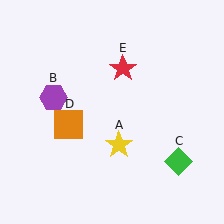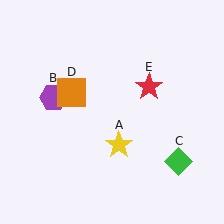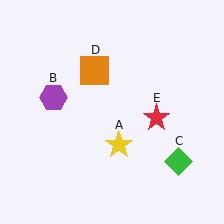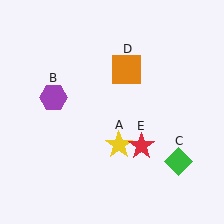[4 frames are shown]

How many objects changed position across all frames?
2 objects changed position: orange square (object D), red star (object E).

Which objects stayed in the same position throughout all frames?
Yellow star (object A) and purple hexagon (object B) and green diamond (object C) remained stationary.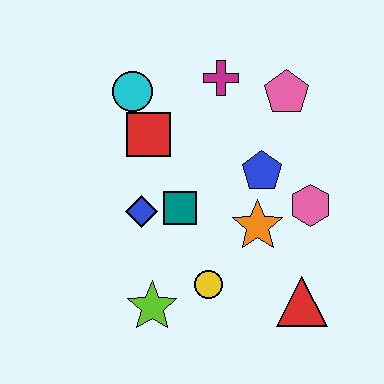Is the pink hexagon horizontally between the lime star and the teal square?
No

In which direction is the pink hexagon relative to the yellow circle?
The pink hexagon is to the right of the yellow circle.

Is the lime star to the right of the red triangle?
No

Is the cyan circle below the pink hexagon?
No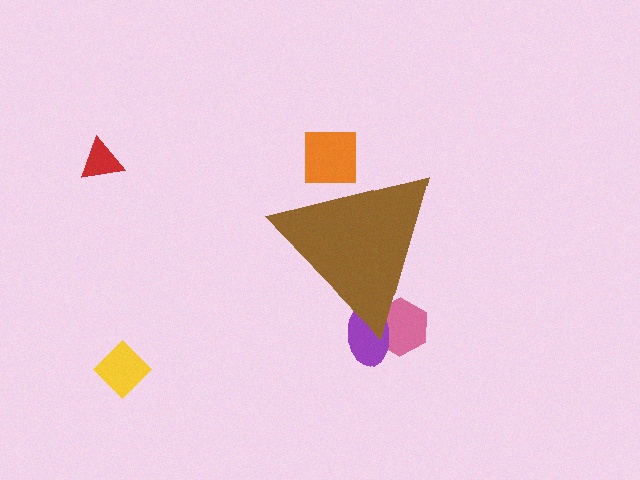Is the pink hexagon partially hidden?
Yes, the pink hexagon is partially hidden behind the brown triangle.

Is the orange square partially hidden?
Yes, the orange square is partially hidden behind the brown triangle.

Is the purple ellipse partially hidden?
Yes, the purple ellipse is partially hidden behind the brown triangle.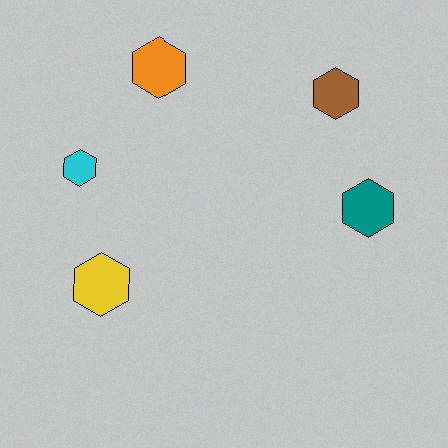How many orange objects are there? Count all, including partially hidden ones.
There is 1 orange object.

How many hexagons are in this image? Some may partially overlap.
There are 5 hexagons.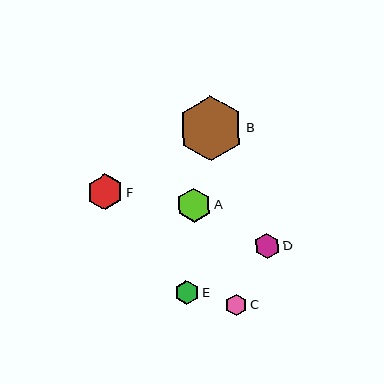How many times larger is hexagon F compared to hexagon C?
Hexagon F is approximately 1.7 times the size of hexagon C.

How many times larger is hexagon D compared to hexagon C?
Hexagon D is approximately 1.2 times the size of hexagon C.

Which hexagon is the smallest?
Hexagon C is the smallest with a size of approximately 21 pixels.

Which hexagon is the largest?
Hexagon B is the largest with a size of approximately 65 pixels.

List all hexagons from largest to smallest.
From largest to smallest: B, F, A, D, E, C.